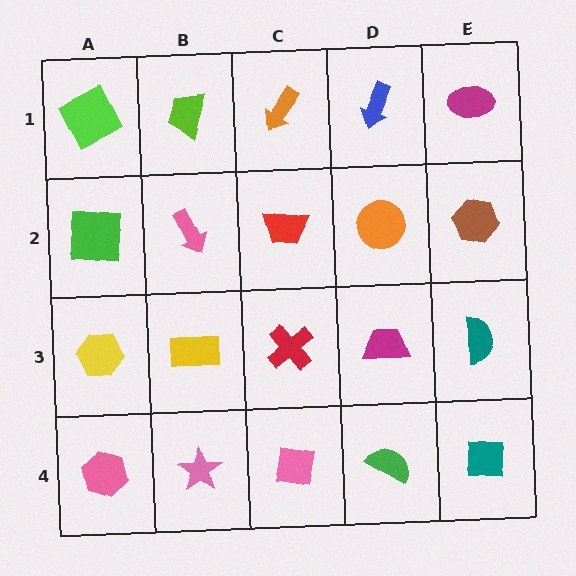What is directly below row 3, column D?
A green semicircle.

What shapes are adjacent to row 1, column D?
An orange circle (row 2, column D), an orange arrow (row 1, column C), a magenta ellipse (row 1, column E).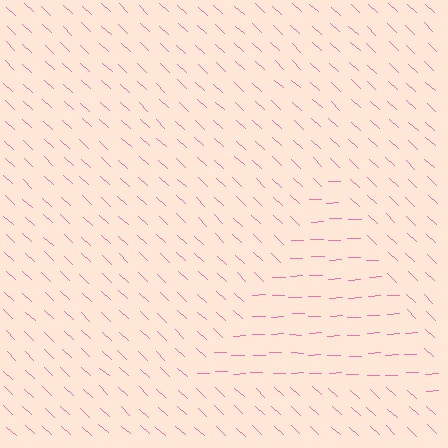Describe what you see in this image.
The image is filled with small pink line segments. A triangle region in the image has lines oriented differently from the surrounding lines, creating a visible texture boundary.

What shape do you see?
I see a triangle.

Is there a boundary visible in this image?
Yes, there is a texture boundary formed by a change in line orientation.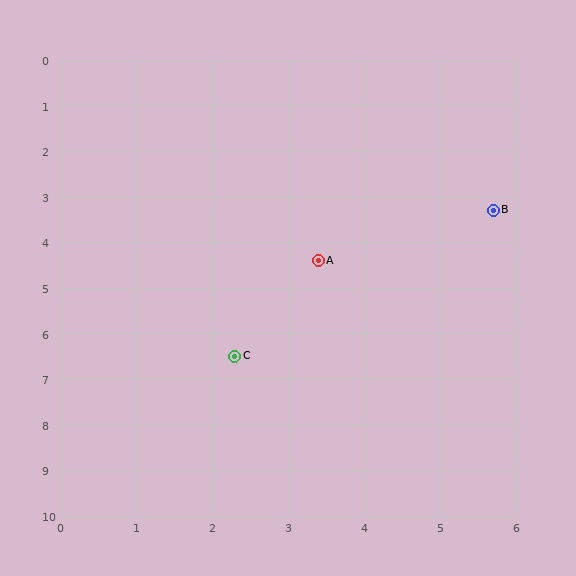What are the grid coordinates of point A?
Point A is at approximately (3.4, 4.4).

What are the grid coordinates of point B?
Point B is at approximately (5.7, 3.3).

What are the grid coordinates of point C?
Point C is at approximately (2.3, 6.5).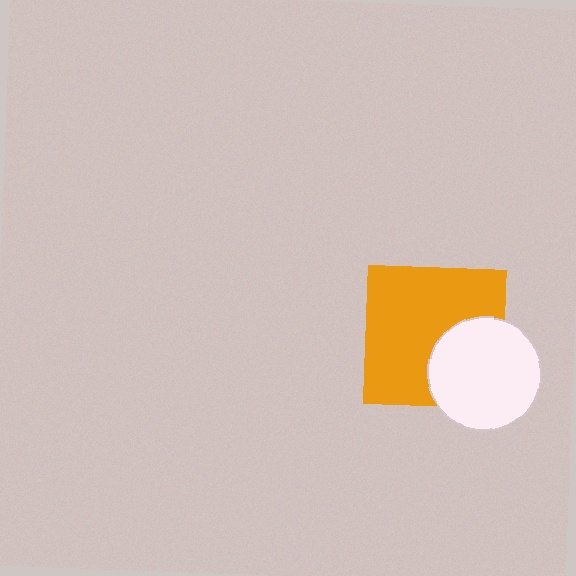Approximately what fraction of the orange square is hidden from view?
Roughly 32% of the orange square is hidden behind the white circle.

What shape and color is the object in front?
The object in front is a white circle.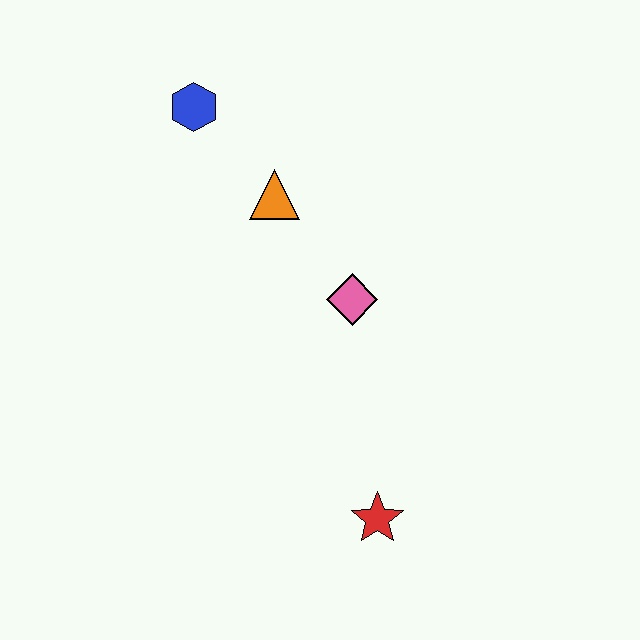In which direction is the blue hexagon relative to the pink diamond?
The blue hexagon is above the pink diamond.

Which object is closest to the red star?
The pink diamond is closest to the red star.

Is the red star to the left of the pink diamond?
No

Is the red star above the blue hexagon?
No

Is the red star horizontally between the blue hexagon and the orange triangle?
No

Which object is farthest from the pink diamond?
The blue hexagon is farthest from the pink diamond.